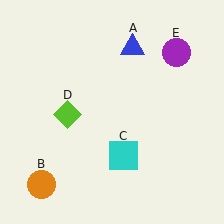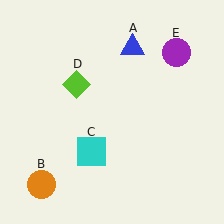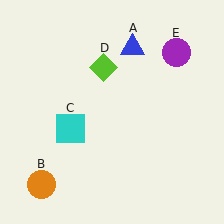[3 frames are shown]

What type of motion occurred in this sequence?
The cyan square (object C), lime diamond (object D) rotated clockwise around the center of the scene.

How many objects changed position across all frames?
2 objects changed position: cyan square (object C), lime diamond (object D).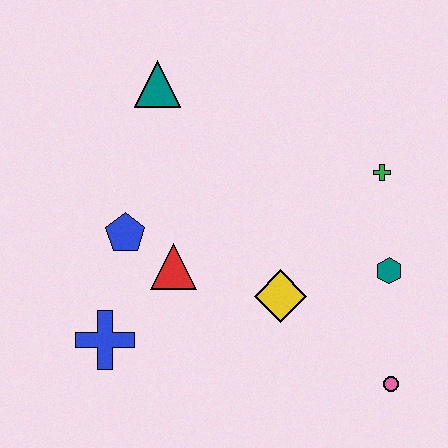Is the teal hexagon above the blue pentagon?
No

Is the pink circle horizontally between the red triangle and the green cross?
No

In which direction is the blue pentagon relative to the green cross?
The blue pentagon is to the left of the green cross.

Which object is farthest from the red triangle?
The pink circle is farthest from the red triangle.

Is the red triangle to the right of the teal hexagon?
No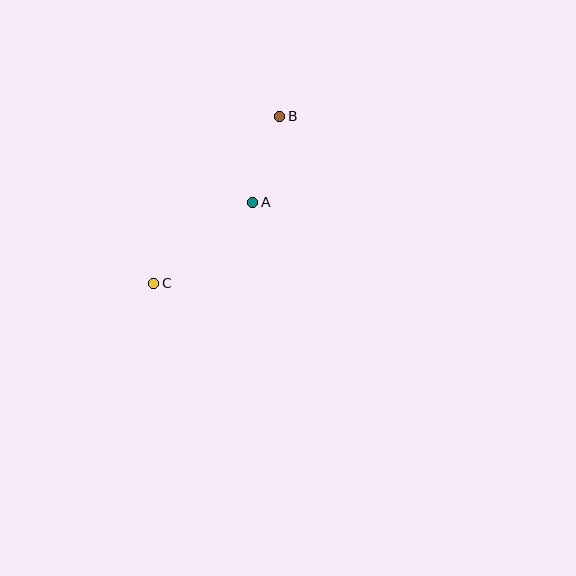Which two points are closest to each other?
Points A and B are closest to each other.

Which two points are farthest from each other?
Points B and C are farthest from each other.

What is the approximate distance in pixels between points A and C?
The distance between A and C is approximately 128 pixels.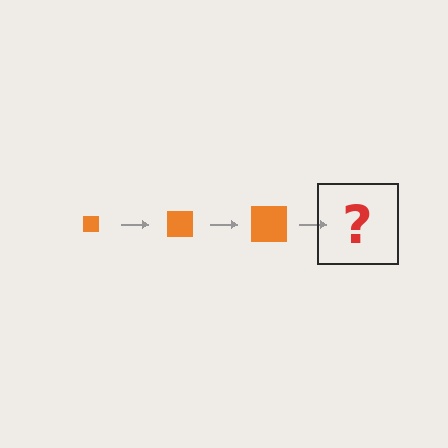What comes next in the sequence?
The next element should be an orange square, larger than the previous one.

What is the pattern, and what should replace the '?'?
The pattern is that the square gets progressively larger each step. The '?' should be an orange square, larger than the previous one.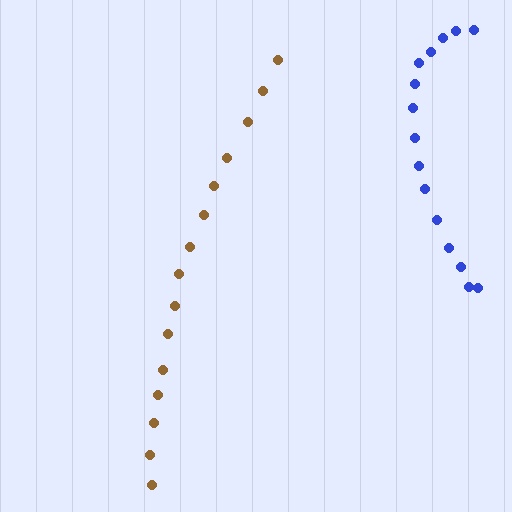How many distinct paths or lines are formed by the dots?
There are 2 distinct paths.